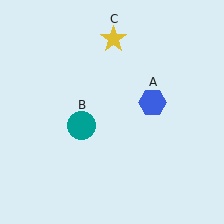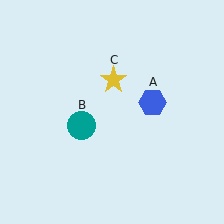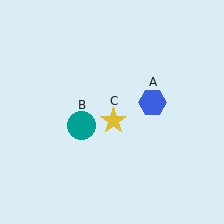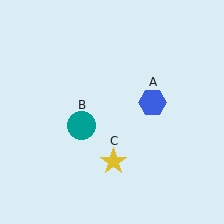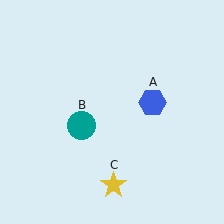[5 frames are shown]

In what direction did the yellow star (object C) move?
The yellow star (object C) moved down.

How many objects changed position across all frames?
1 object changed position: yellow star (object C).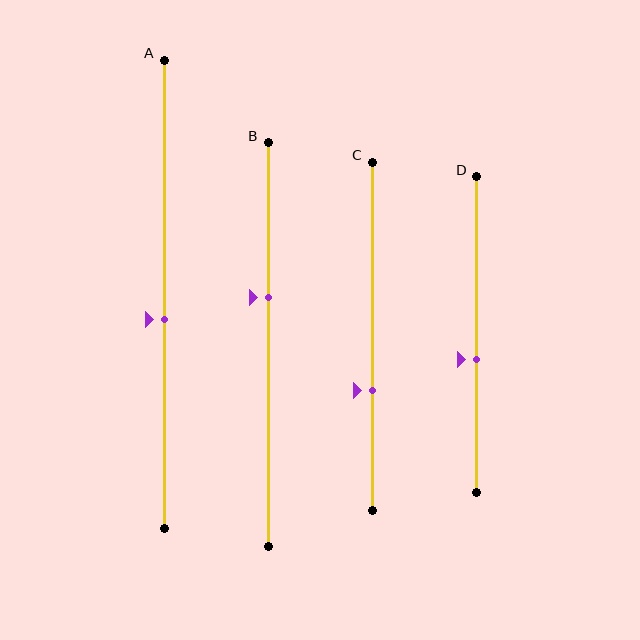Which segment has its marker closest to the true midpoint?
Segment A has its marker closest to the true midpoint.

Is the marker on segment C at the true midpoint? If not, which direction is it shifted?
No, the marker on segment C is shifted downward by about 16% of the segment length.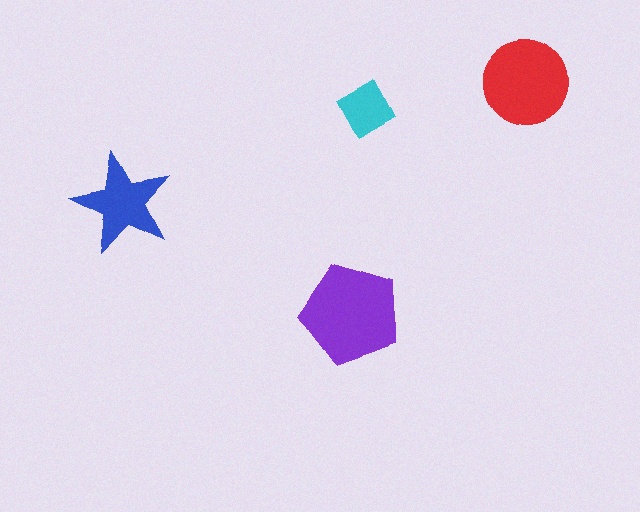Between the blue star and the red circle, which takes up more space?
The red circle.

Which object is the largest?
The purple pentagon.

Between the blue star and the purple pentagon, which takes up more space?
The purple pentagon.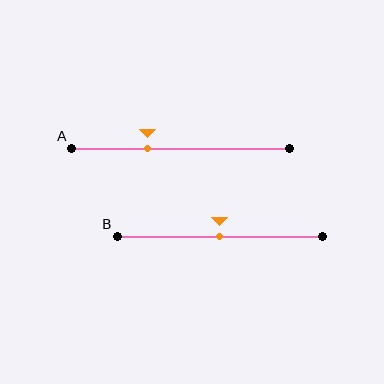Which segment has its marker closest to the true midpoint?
Segment B has its marker closest to the true midpoint.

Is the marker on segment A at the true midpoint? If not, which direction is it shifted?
No, the marker on segment A is shifted to the left by about 15% of the segment length.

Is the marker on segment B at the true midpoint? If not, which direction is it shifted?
Yes, the marker on segment B is at the true midpoint.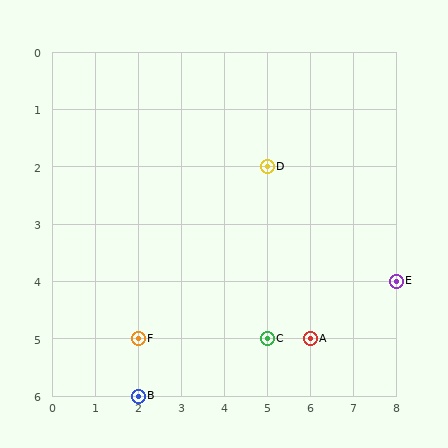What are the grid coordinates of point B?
Point B is at grid coordinates (2, 6).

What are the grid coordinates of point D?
Point D is at grid coordinates (5, 2).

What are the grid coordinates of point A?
Point A is at grid coordinates (6, 5).